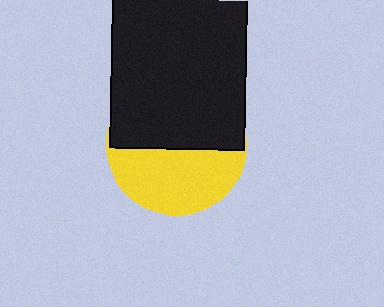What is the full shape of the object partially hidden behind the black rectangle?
The partially hidden object is a yellow circle.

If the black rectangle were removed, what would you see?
You would see the complete yellow circle.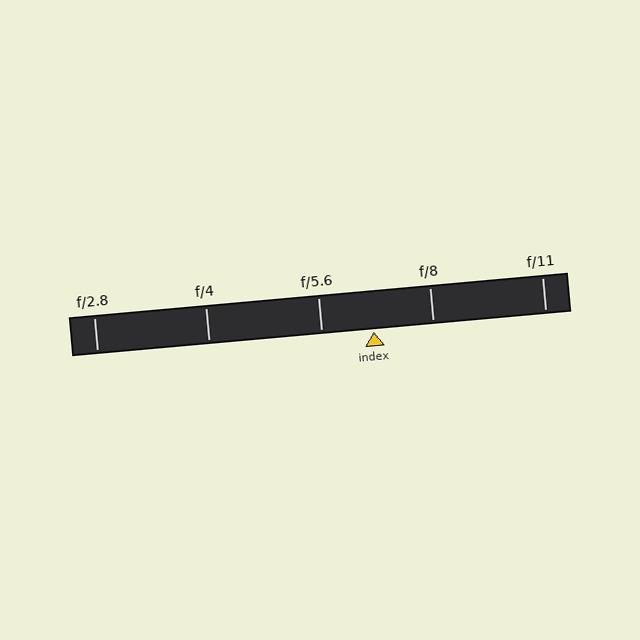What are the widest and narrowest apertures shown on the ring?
The widest aperture shown is f/2.8 and the narrowest is f/11.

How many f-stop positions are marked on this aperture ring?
There are 5 f-stop positions marked.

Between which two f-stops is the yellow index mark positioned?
The index mark is between f/5.6 and f/8.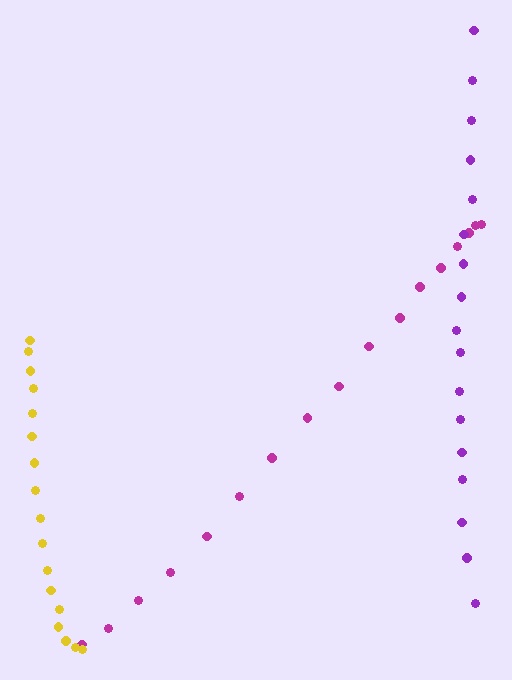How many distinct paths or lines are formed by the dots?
There are 3 distinct paths.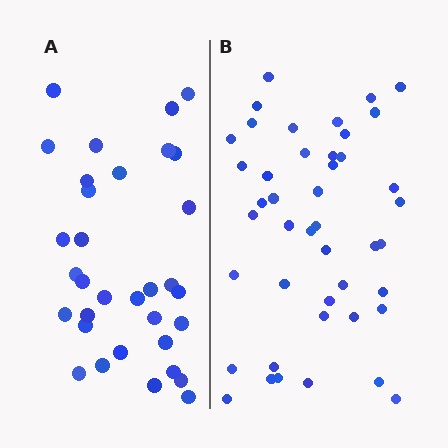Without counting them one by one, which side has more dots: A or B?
Region B (the right region) has more dots.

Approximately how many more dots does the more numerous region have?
Region B has roughly 12 or so more dots than region A.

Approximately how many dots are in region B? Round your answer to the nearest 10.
About 40 dots. (The exact count is 44, which rounds to 40.)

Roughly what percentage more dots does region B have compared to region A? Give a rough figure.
About 35% more.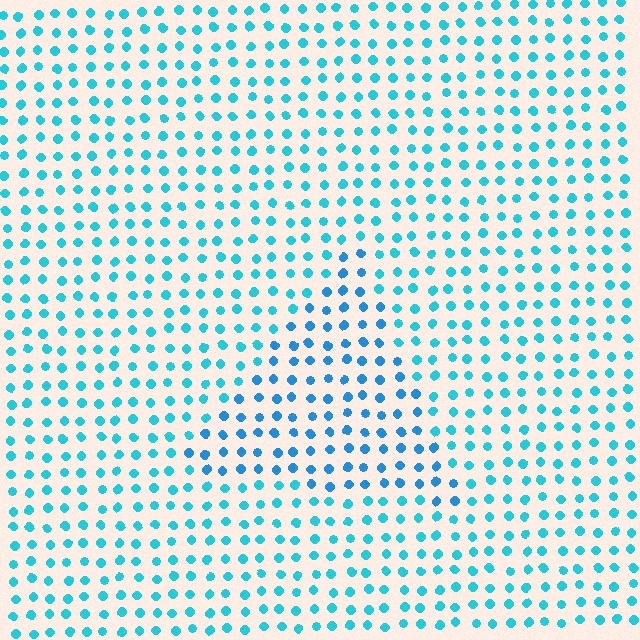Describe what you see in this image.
The image is filled with small cyan elements in a uniform arrangement. A triangle-shaped region is visible where the elements are tinted to a slightly different hue, forming a subtle color boundary.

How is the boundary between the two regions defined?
The boundary is defined purely by a slight shift in hue (about 20 degrees). Spacing, size, and orientation are identical on both sides.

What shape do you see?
I see a triangle.